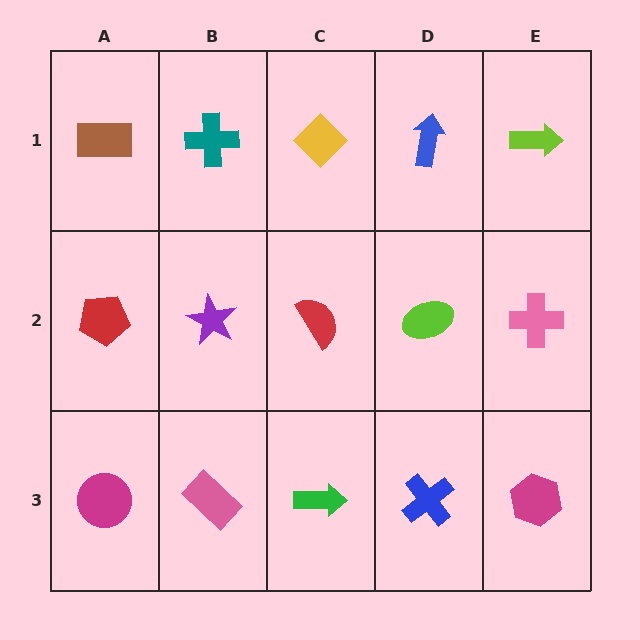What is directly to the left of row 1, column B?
A brown rectangle.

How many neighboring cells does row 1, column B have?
3.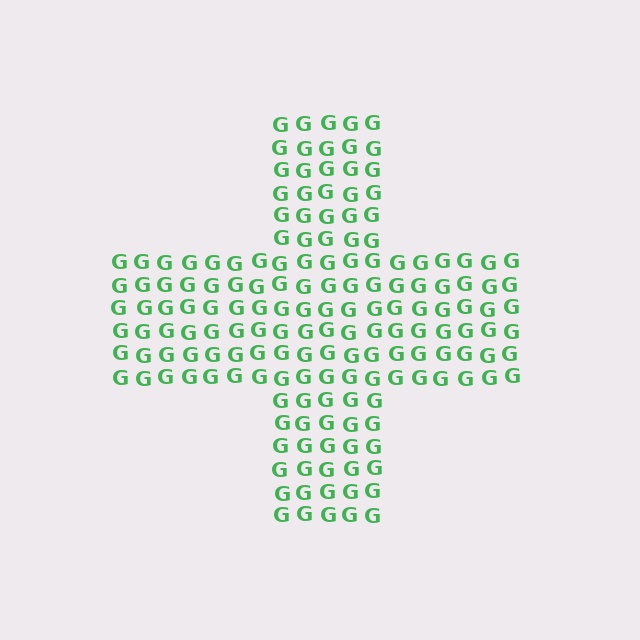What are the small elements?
The small elements are letter G's.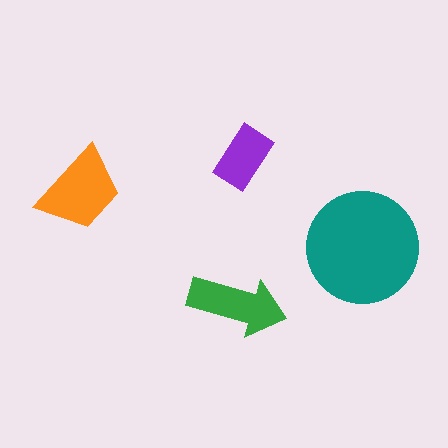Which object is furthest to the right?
The teal circle is rightmost.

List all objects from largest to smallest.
The teal circle, the orange trapezoid, the green arrow, the purple rectangle.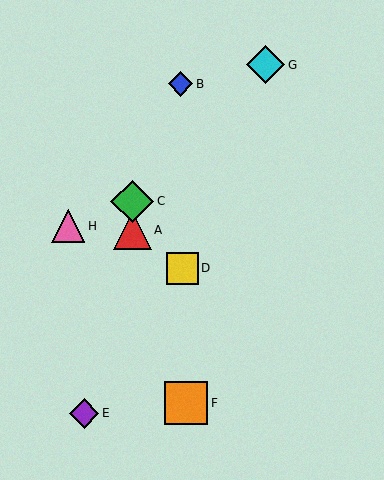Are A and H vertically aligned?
No, A is at x≈132 and H is at x≈68.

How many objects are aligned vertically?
2 objects (A, C) are aligned vertically.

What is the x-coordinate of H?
Object H is at x≈68.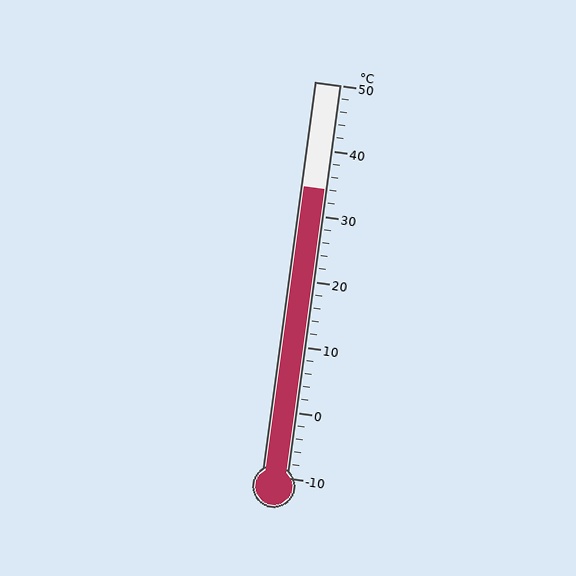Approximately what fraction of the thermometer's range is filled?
The thermometer is filled to approximately 75% of its range.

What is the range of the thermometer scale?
The thermometer scale ranges from -10°C to 50°C.